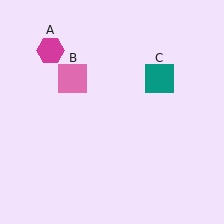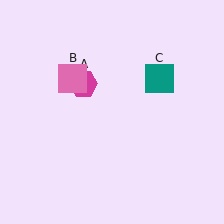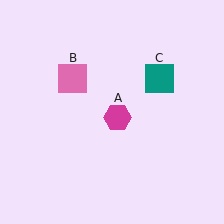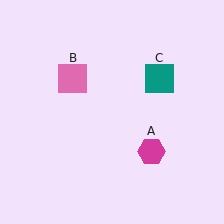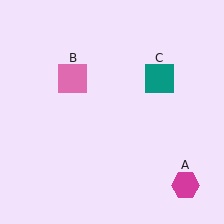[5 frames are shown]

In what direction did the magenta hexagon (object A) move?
The magenta hexagon (object A) moved down and to the right.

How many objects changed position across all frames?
1 object changed position: magenta hexagon (object A).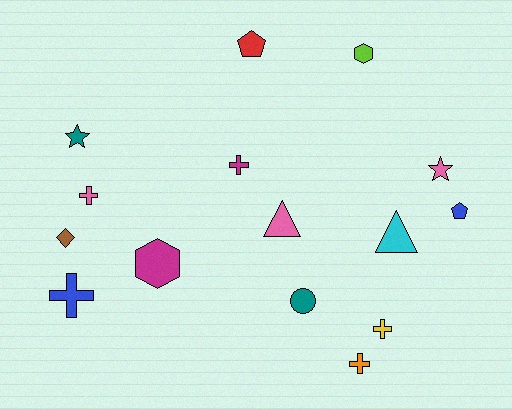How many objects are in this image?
There are 15 objects.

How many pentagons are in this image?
There are 2 pentagons.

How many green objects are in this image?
There are no green objects.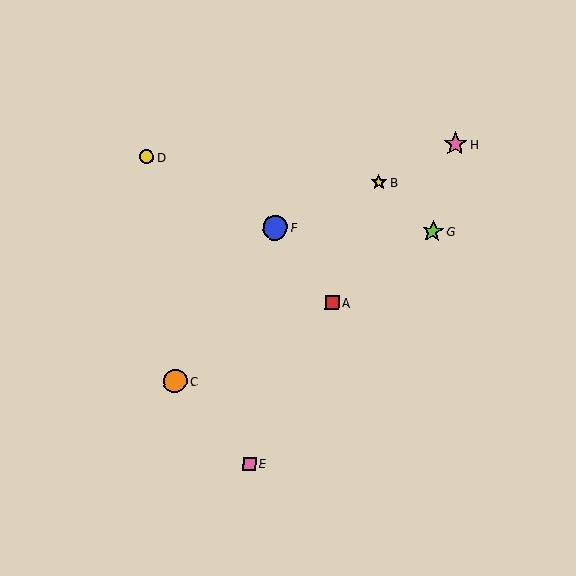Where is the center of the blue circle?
The center of the blue circle is at (275, 227).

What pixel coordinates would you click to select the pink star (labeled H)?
Click at (455, 144) to select the pink star H.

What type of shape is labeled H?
Shape H is a pink star.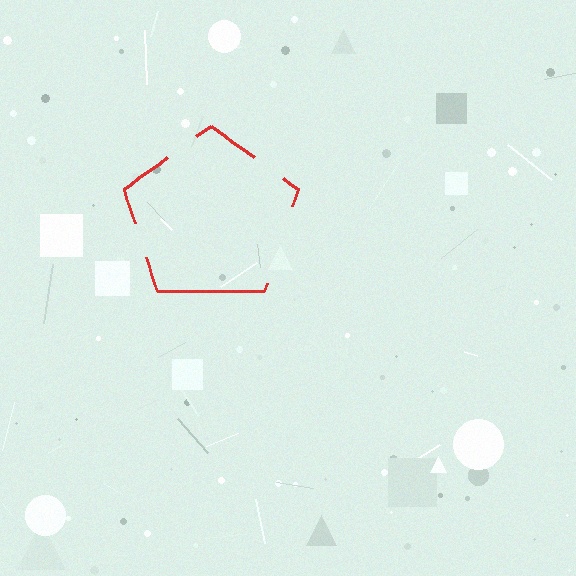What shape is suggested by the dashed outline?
The dashed outline suggests a pentagon.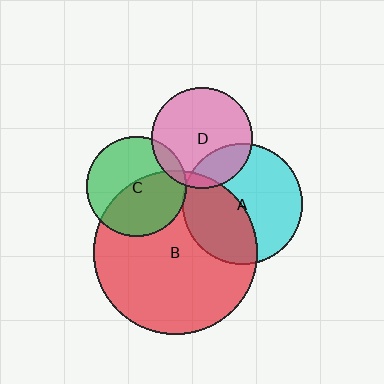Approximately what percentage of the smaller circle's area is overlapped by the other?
Approximately 20%.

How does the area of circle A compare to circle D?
Approximately 1.4 times.